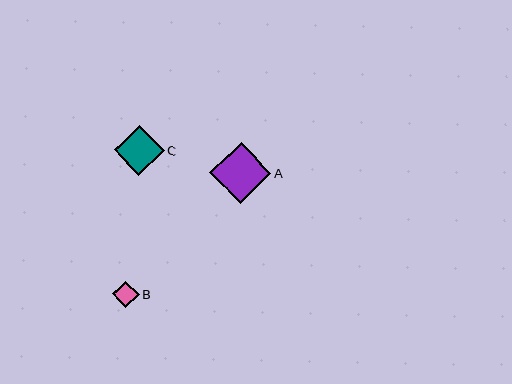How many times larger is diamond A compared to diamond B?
Diamond A is approximately 2.3 times the size of diamond B.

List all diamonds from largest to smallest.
From largest to smallest: A, C, B.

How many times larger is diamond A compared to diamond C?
Diamond A is approximately 1.2 times the size of diamond C.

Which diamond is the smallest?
Diamond B is the smallest with a size of approximately 27 pixels.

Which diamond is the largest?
Diamond A is the largest with a size of approximately 61 pixels.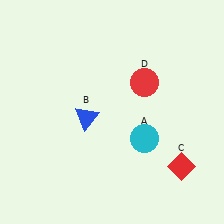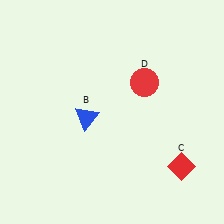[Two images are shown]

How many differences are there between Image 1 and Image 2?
There is 1 difference between the two images.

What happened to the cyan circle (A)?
The cyan circle (A) was removed in Image 2. It was in the bottom-right area of Image 1.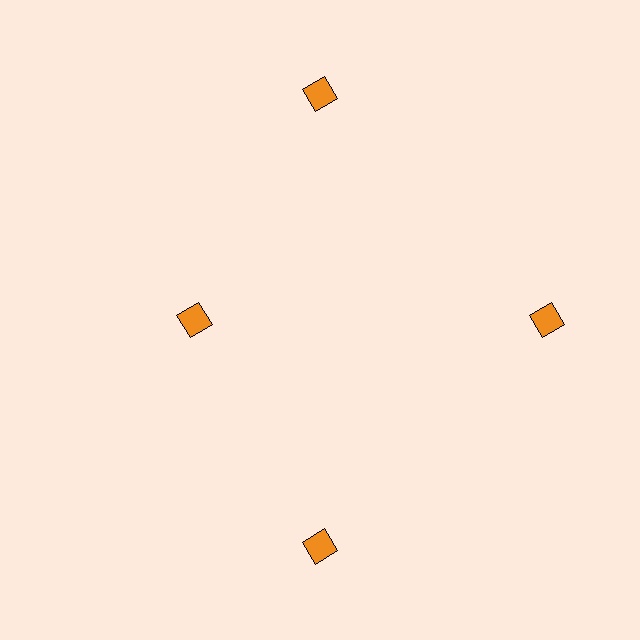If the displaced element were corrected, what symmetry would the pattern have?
It would have 4-fold rotational symmetry — the pattern would map onto itself every 90 degrees.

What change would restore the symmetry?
The symmetry would be restored by moving it outward, back onto the ring so that all 4 diamonds sit at equal angles and equal distance from the center.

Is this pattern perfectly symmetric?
No. The 4 orange diamonds are arranged in a ring, but one element near the 9 o'clock position is pulled inward toward the center, breaking the 4-fold rotational symmetry.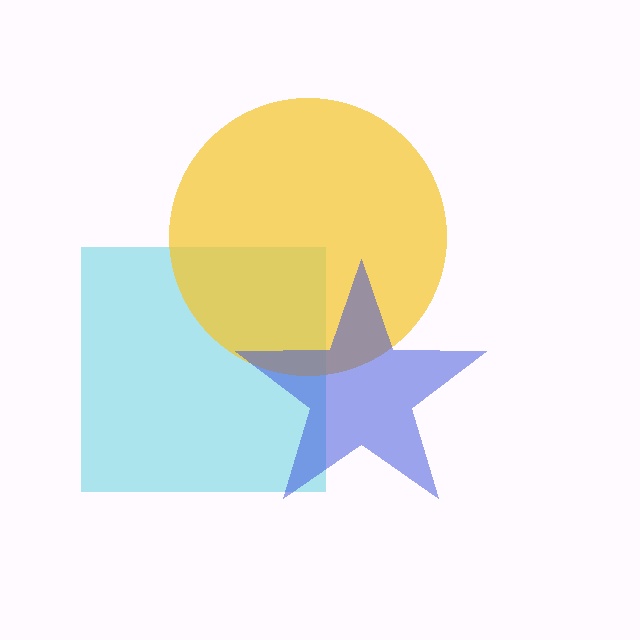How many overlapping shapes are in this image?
There are 3 overlapping shapes in the image.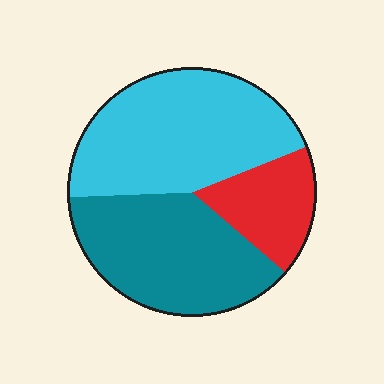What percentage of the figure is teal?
Teal covers 38% of the figure.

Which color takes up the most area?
Cyan, at roughly 45%.